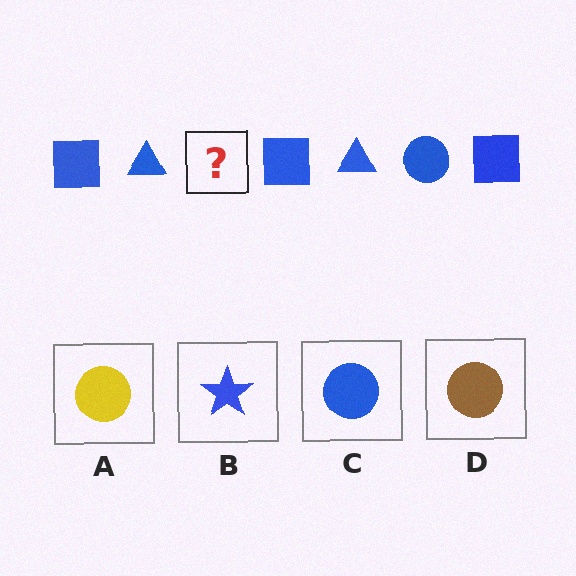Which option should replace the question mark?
Option C.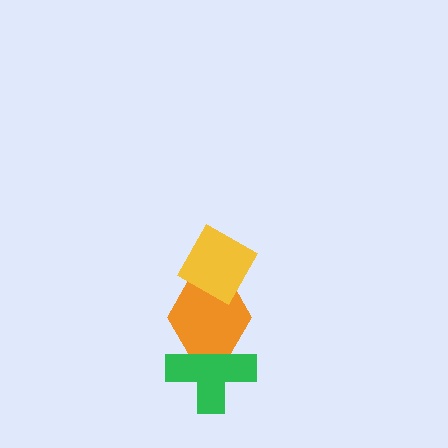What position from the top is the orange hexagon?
The orange hexagon is 2nd from the top.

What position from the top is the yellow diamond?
The yellow diamond is 1st from the top.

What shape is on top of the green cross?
The orange hexagon is on top of the green cross.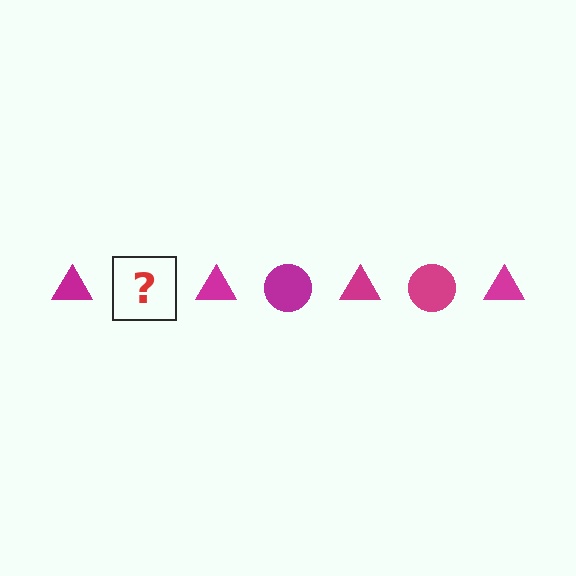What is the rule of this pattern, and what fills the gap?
The rule is that the pattern cycles through triangle, circle shapes in magenta. The gap should be filled with a magenta circle.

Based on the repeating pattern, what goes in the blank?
The blank should be a magenta circle.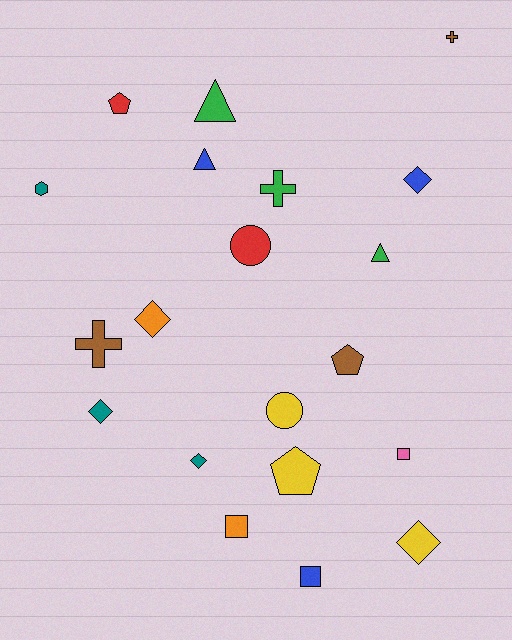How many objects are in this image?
There are 20 objects.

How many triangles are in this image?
There are 3 triangles.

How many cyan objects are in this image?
There are no cyan objects.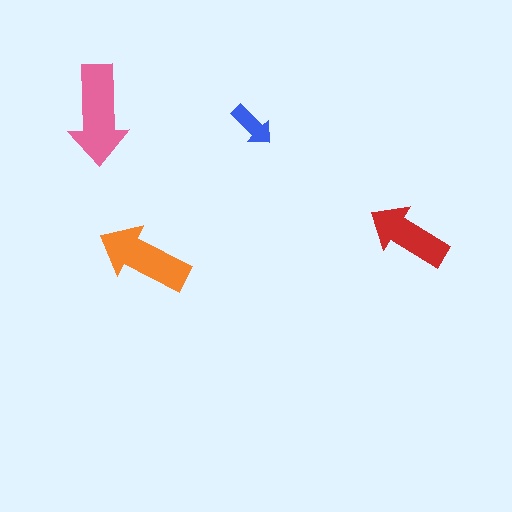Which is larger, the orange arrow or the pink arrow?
The pink one.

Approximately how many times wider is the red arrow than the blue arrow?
About 1.5 times wider.